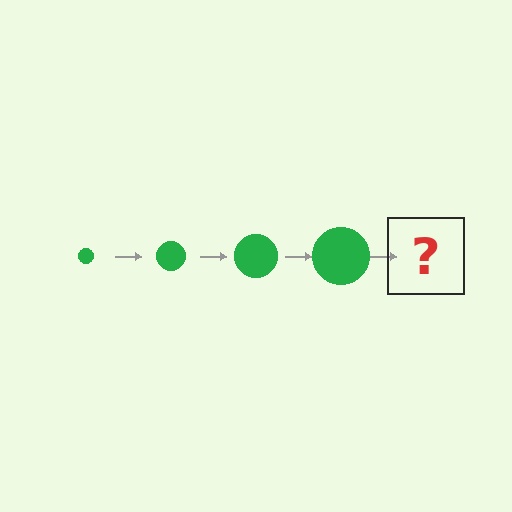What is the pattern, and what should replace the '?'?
The pattern is that the circle gets progressively larger each step. The '?' should be a green circle, larger than the previous one.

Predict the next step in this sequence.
The next step is a green circle, larger than the previous one.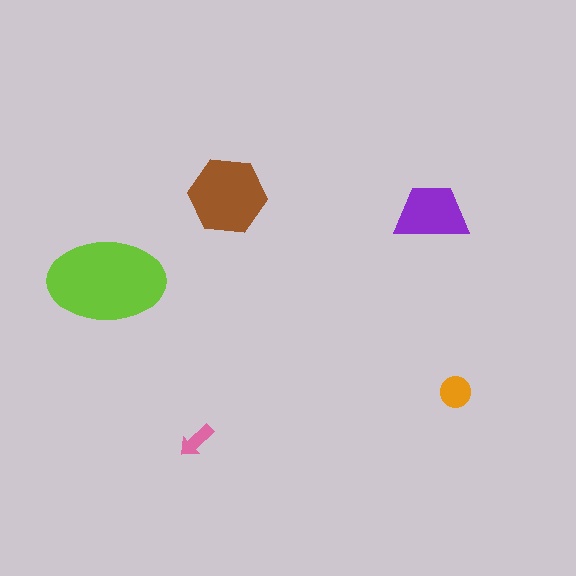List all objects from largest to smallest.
The lime ellipse, the brown hexagon, the purple trapezoid, the orange circle, the pink arrow.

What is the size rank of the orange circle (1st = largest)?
4th.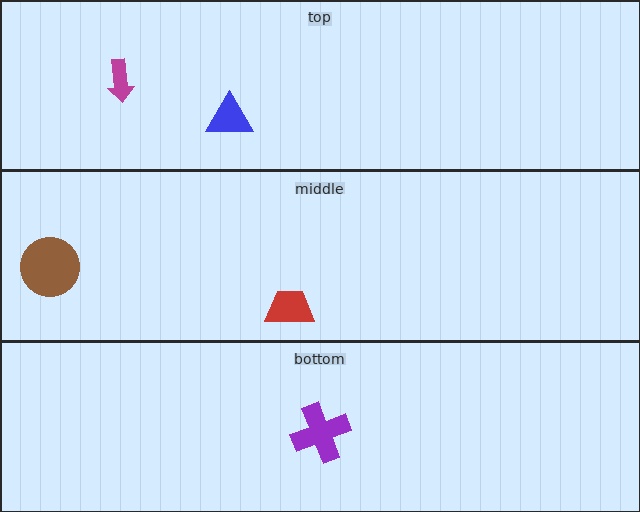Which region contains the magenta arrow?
The top region.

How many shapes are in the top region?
2.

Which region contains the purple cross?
The bottom region.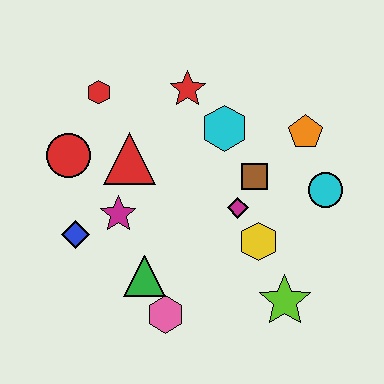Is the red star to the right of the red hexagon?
Yes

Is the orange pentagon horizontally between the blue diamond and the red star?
No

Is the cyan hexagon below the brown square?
No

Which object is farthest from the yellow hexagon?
The red hexagon is farthest from the yellow hexagon.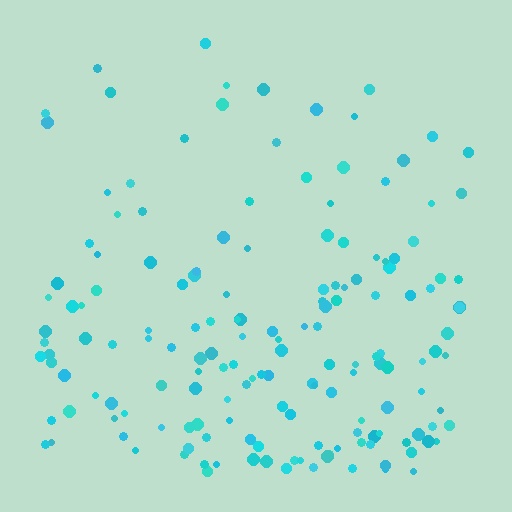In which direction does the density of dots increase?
From top to bottom, with the bottom side densest.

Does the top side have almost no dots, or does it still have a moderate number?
Still a moderate number, just noticeably fewer than the bottom.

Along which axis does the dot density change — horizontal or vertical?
Vertical.